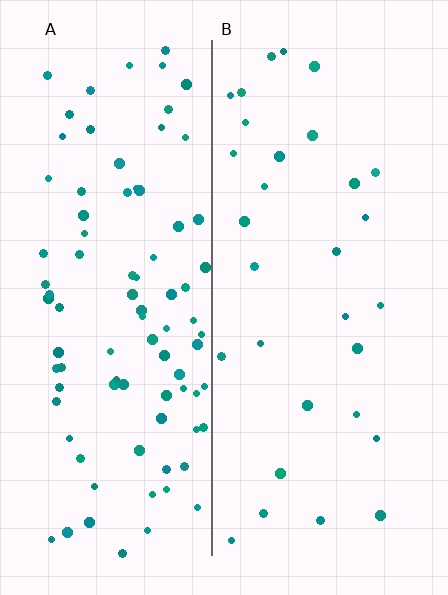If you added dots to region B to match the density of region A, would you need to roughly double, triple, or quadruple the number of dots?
Approximately triple.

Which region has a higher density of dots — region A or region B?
A (the left).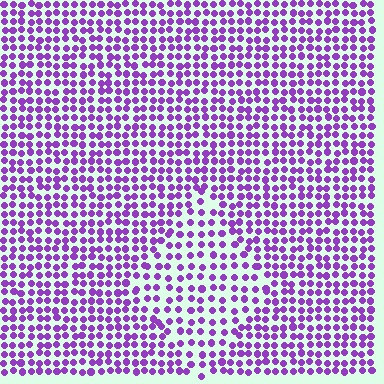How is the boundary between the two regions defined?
The boundary is defined by a change in element density (approximately 1.6x ratio). All elements are the same color, size, and shape.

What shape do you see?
I see a diamond.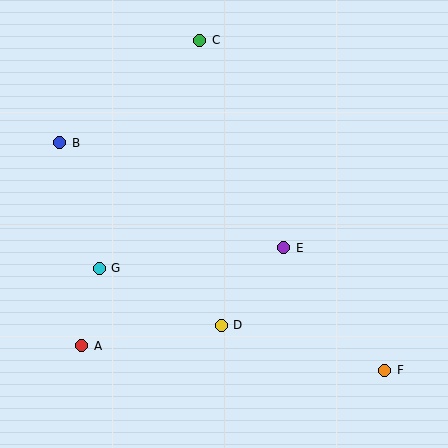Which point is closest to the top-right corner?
Point C is closest to the top-right corner.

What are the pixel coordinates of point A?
Point A is at (82, 346).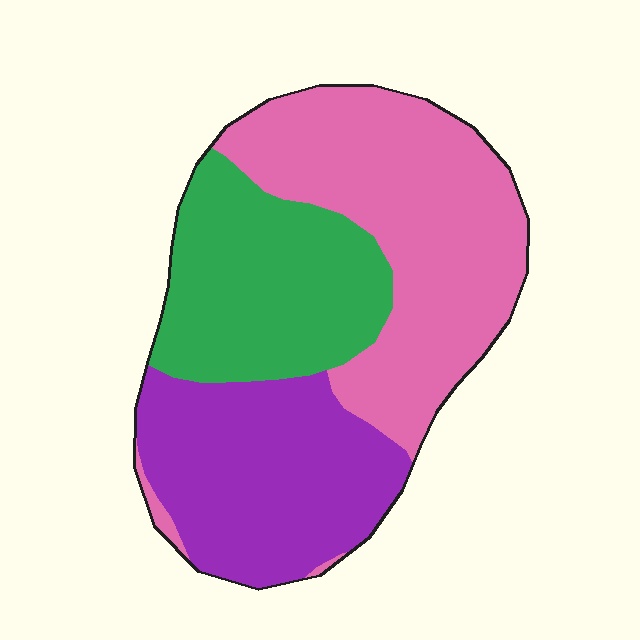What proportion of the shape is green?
Green takes up about one quarter (1/4) of the shape.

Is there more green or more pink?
Pink.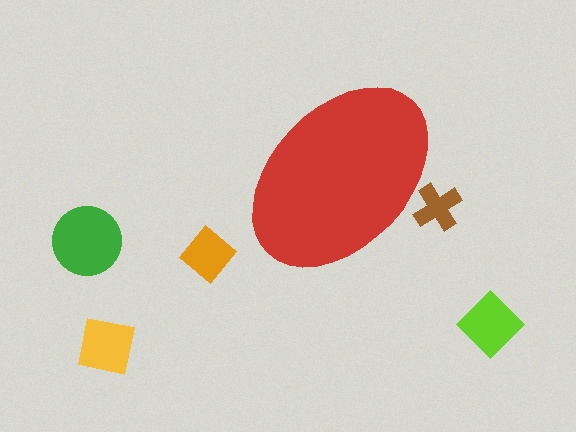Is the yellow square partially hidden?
No, the yellow square is fully visible.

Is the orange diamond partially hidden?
No, the orange diamond is fully visible.